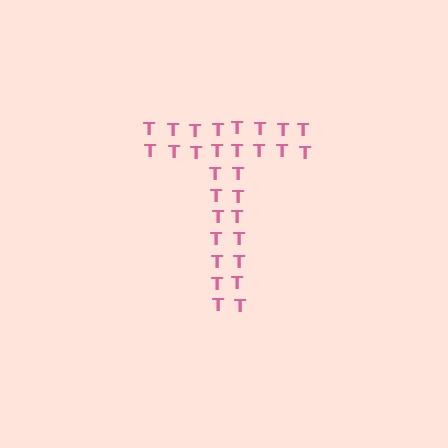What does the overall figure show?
The overall figure shows the letter T.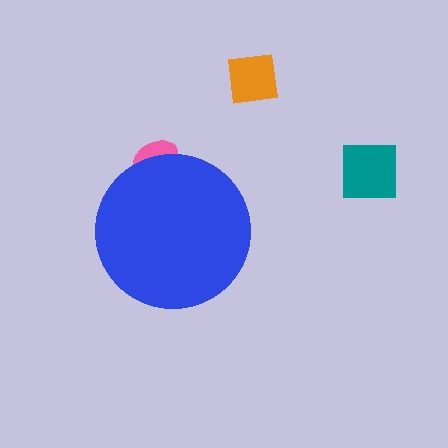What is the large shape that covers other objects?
A blue circle.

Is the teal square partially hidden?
No, the teal square is fully visible.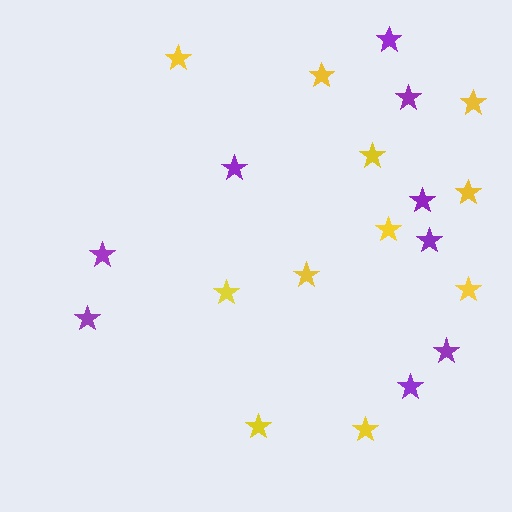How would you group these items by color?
There are 2 groups: one group of purple stars (9) and one group of yellow stars (11).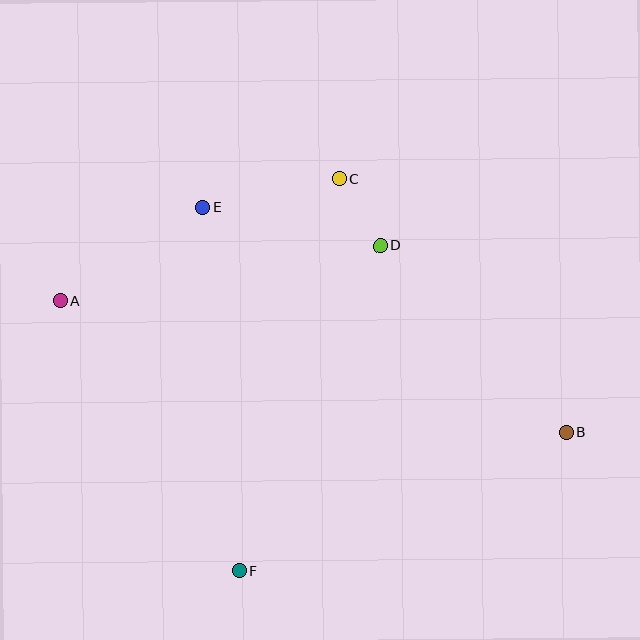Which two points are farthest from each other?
Points A and B are farthest from each other.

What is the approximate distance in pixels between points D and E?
The distance between D and E is approximately 182 pixels.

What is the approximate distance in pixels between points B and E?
The distance between B and E is approximately 428 pixels.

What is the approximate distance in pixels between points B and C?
The distance between B and C is approximately 340 pixels.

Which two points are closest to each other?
Points C and D are closest to each other.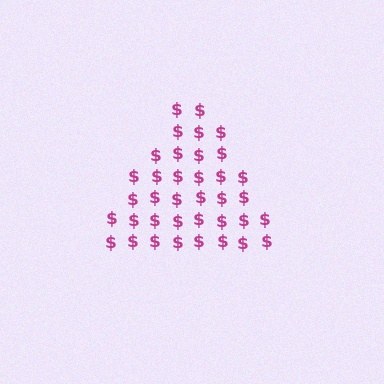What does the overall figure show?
The overall figure shows a triangle.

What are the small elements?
The small elements are dollar signs.